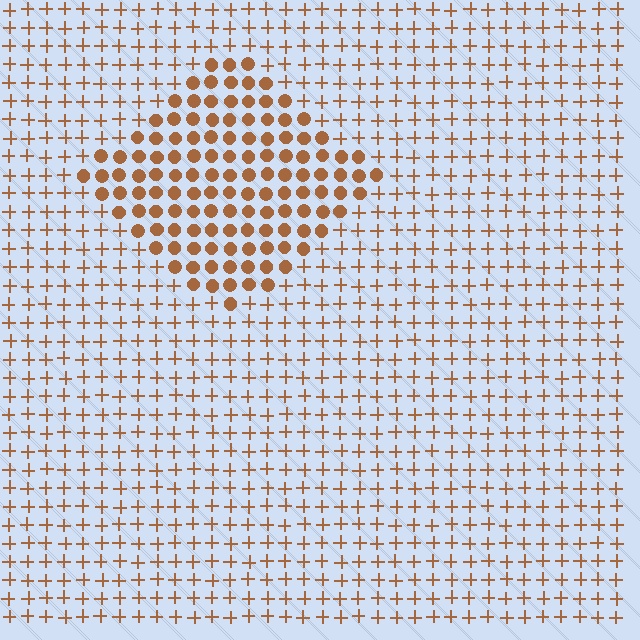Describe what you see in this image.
The image is filled with small brown elements arranged in a uniform grid. A diamond-shaped region contains circles, while the surrounding area contains plus signs. The boundary is defined purely by the change in element shape.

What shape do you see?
I see a diamond.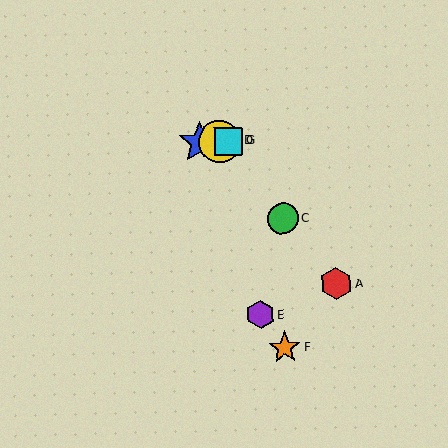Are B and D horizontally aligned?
Yes, both are at y≈142.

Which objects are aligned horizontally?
Objects B, D, G are aligned horizontally.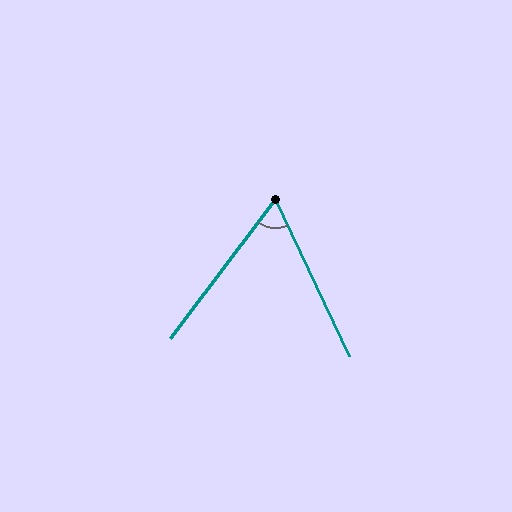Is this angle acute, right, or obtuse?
It is acute.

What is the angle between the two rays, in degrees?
Approximately 62 degrees.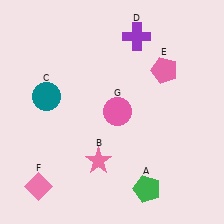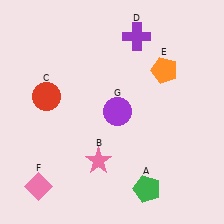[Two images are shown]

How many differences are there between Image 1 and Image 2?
There are 3 differences between the two images.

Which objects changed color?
C changed from teal to red. E changed from pink to orange. G changed from pink to purple.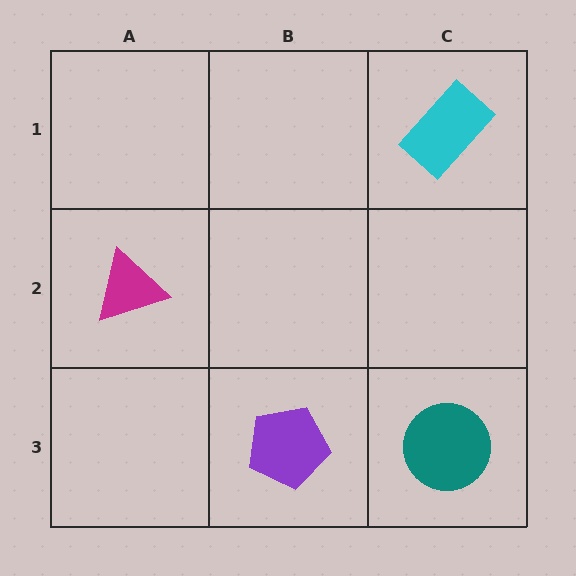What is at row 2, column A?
A magenta triangle.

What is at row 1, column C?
A cyan rectangle.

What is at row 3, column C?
A teal circle.